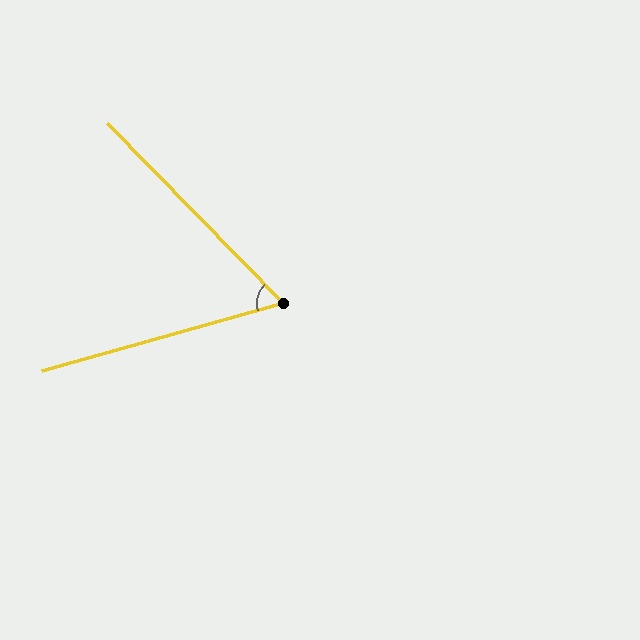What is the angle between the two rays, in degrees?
Approximately 61 degrees.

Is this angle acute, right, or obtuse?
It is acute.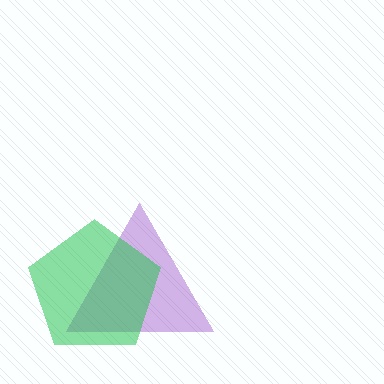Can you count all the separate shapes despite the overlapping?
Yes, there are 2 separate shapes.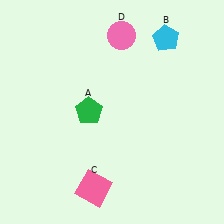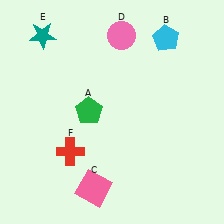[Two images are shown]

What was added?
A teal star (E), a red cross (F) were added in Image 2.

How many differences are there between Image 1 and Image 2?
There are 2 differences between the two images.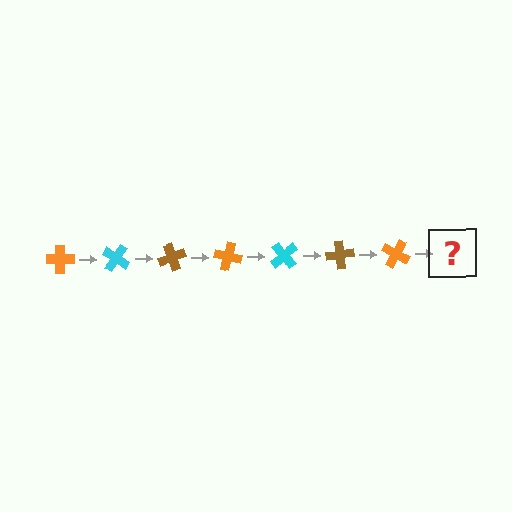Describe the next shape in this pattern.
It should be a cyan cross, rotated 245 degrees from the start.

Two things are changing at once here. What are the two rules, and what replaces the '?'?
The two rules are that it rotates 35 degrees each step and the color cycles through orange, cyan, and brown. The '?' should be a cyan cross, rotated 245 degrees from the start.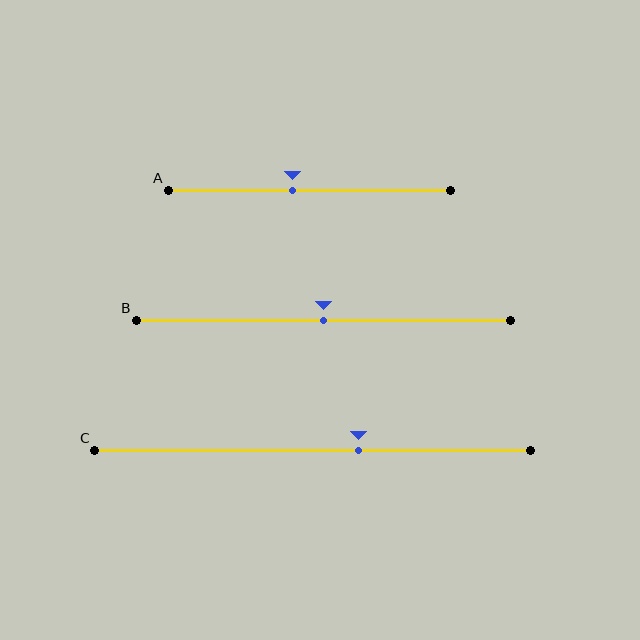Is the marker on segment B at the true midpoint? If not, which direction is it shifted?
Yes, the marker on segment B is at the true midpoint.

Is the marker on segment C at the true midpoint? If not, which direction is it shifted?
No, the marker on segment C is shifted to the right by about 10% of the segment length.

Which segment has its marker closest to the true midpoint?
Segment B has its marker closest to the true midpoint.